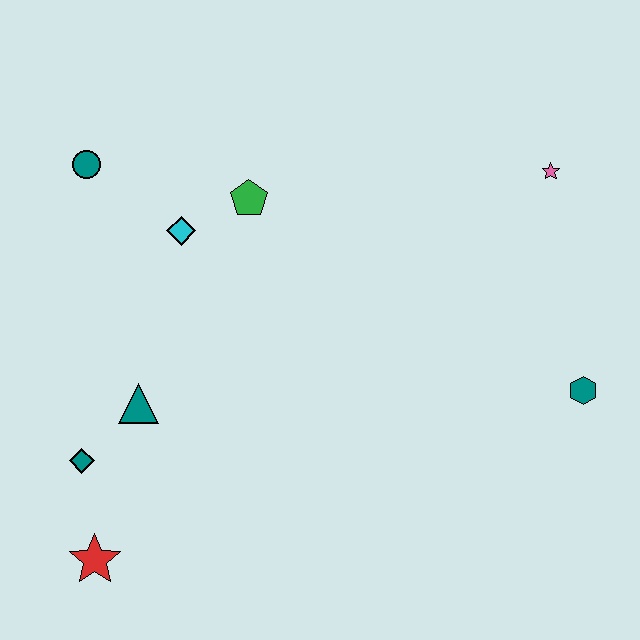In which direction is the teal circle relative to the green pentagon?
The teal circle is to the left of the green pentagon.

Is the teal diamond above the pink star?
No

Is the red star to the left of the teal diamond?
No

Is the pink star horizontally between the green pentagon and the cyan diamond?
No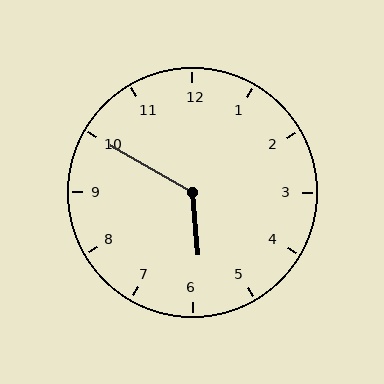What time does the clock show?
5:50.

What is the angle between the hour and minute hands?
Approximately 125 degrees.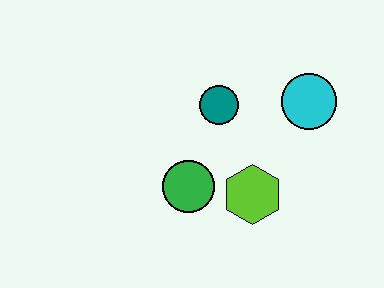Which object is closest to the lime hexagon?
The green circle is closest to the lime hexagon.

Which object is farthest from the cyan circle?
The green circle is farthest from the cyan circle.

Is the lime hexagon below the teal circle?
Yes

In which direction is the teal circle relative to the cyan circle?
The teal circle is to the left of the cyan circle.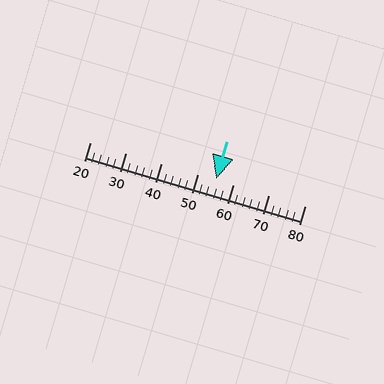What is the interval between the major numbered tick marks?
The major tick marks are spaced 10 units apart.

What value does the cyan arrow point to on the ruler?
The cyan arrow points to approximately 55.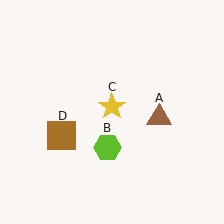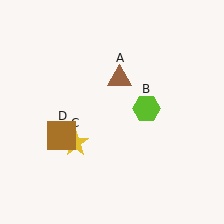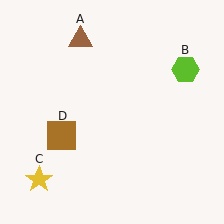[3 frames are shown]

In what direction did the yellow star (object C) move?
The yellow star (object C) moved down and to the left.